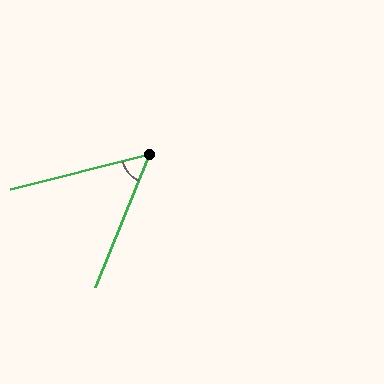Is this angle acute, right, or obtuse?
It is acute.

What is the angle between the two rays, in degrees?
Approximately 54 degrees.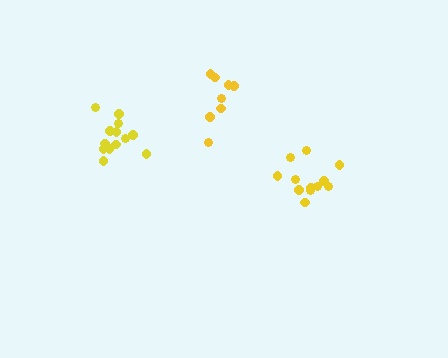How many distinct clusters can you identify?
There are 3 distinct clusters.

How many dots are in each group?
Group 1: 13 dots, Group 2: 13 dots, Group 3: 8 dots (34 total).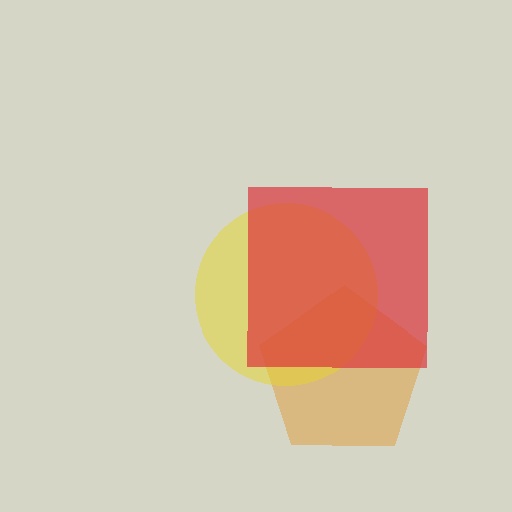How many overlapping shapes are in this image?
There are 3 overlapping shapes in the image.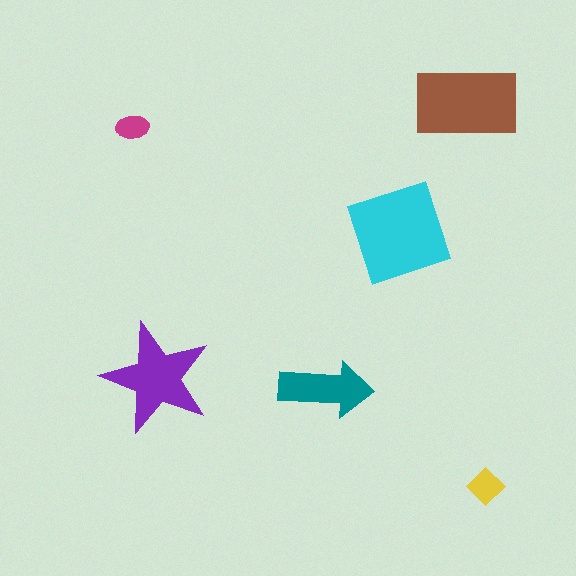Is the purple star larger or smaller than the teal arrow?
Larger.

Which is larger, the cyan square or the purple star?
The cyan square.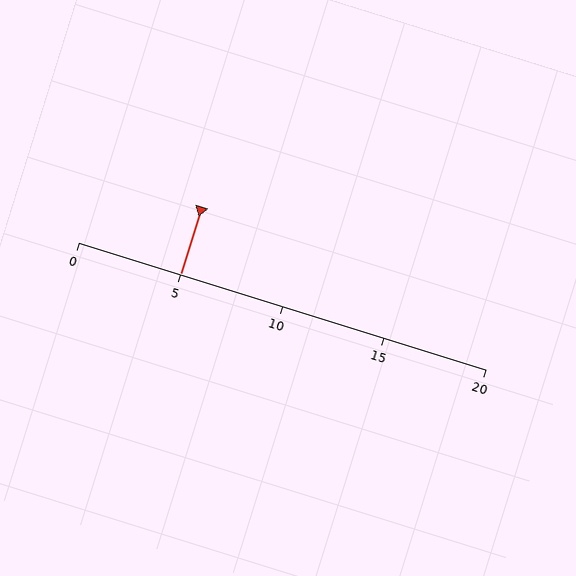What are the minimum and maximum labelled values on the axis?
The axis runs from 0 to 20.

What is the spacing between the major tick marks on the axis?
The major ticks are spaced 5 apart.